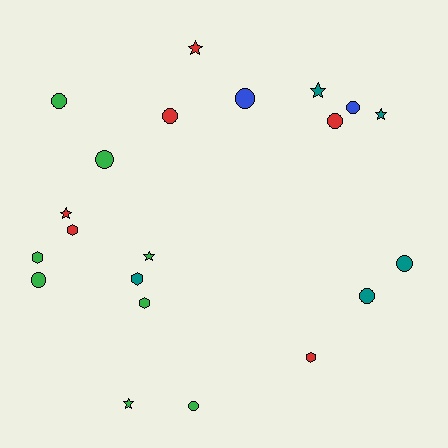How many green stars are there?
There are 2 green stars.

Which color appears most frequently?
Green, with 8 objects.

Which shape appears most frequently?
Circle, with 10 objects.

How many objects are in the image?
There are 21 objects.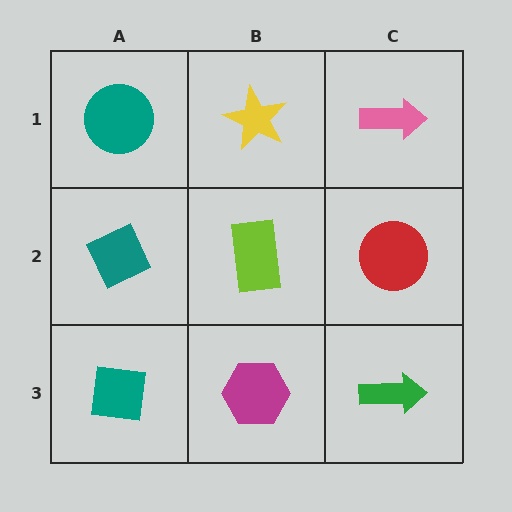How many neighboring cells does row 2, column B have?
4.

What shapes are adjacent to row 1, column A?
A teal diamond (row 2, column A), a yellow star (row 1, column B).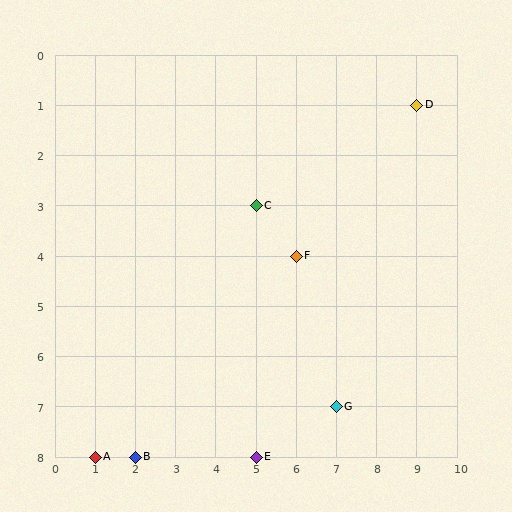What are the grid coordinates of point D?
Point D is at grid coordinates (9, 1).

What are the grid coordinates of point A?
Point A is at grid coordinates (1, 8).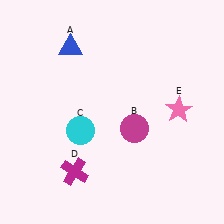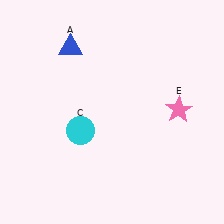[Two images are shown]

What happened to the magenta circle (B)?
The magenta circle (B) was removed in Image 2. It was in the bottom-right area of Image 1.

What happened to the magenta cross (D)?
The magenta cross (D) was removed in Image 2. It was in the bottom-left area of Image 1.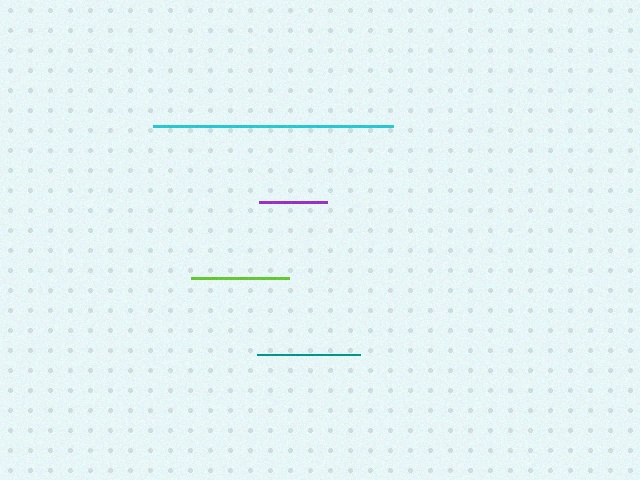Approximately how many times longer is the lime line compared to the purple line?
The lime line is approximately 1.5 times the length of the purple line.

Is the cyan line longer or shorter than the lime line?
The cyan line is longer than the lime line.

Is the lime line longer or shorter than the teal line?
The teal line is longer than the lime line.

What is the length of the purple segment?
The purple segment is approximately 67 pixels long.